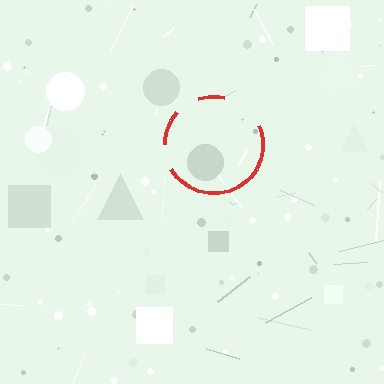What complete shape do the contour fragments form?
The contour fragments form a circle.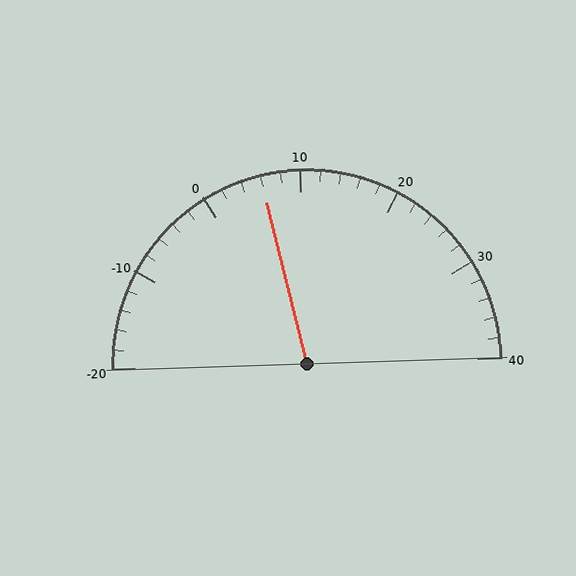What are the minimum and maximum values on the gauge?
The gauge ranges from -20 to 40.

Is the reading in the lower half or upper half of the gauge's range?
The reading is in the lower half of the range (-20 to 40).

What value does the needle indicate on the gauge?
The needle indicates approximately 6.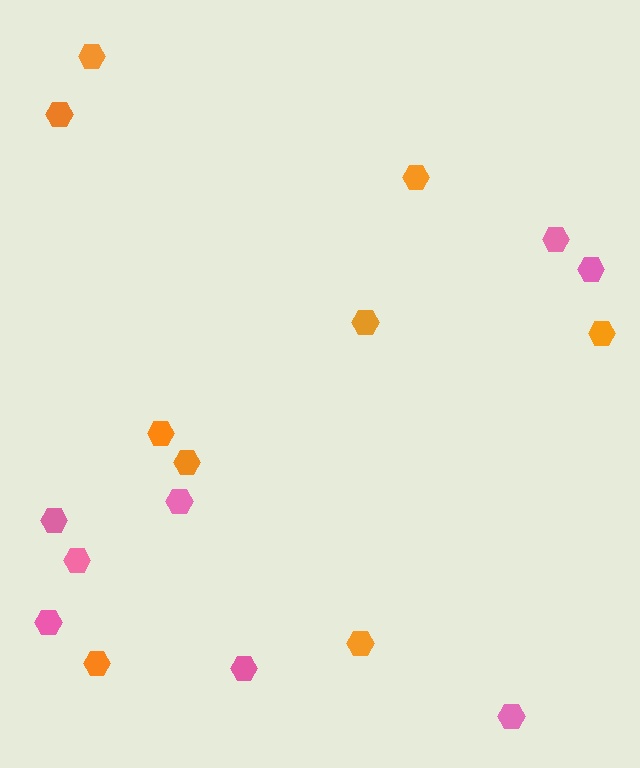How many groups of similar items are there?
There are 2 groups: one group of orange hexagons (9) and one group of pink hexagons (8).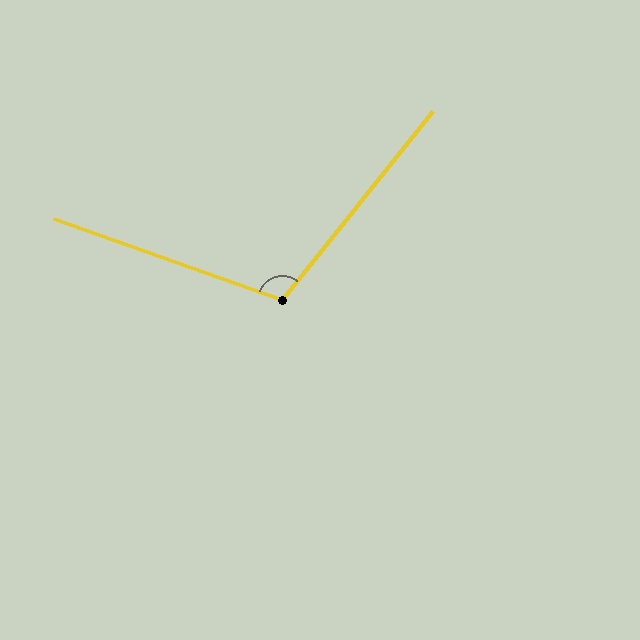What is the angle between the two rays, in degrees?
Approximately 109 degrees.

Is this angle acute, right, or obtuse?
It is obtuse.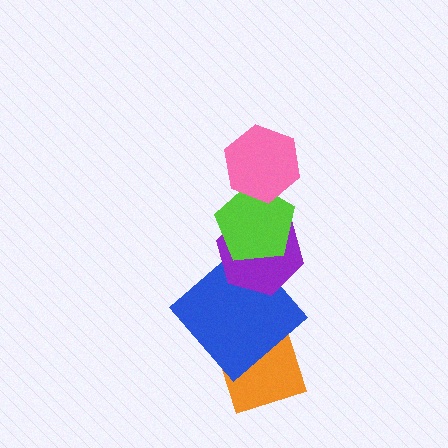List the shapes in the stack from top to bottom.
From top to bottom: the pink hexagon, the lime pentagon, the purple hexagon, the blue diamond, the orange diamond.